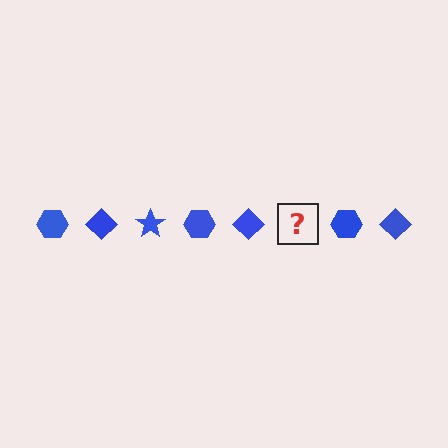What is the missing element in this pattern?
The missing element is a blue star.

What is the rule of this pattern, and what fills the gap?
The rule is that the pattern cycles through hexagon, diamond, star shapes in blue. The gap should be filled with a blue star.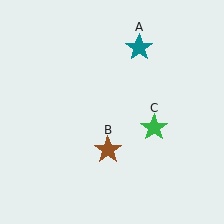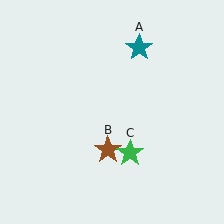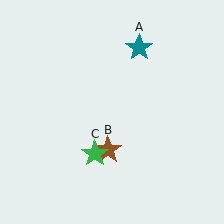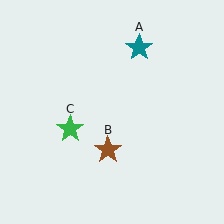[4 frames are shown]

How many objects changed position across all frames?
1 object changed position: green star (object C).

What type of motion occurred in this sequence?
The green star (object C) rotated clockwise around the center of the scene.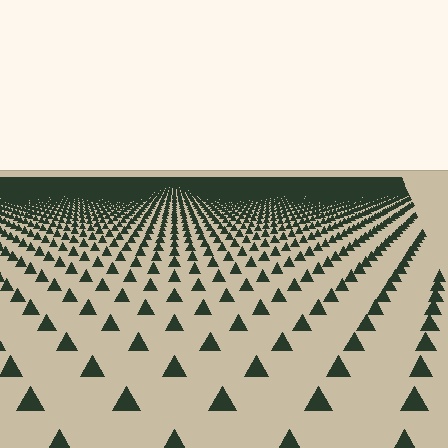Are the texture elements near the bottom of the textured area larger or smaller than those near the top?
Larger. Near the bottom, elements are closer to the viewer and appear at a bigger on-screen size.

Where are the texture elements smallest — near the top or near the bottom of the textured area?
Near the top.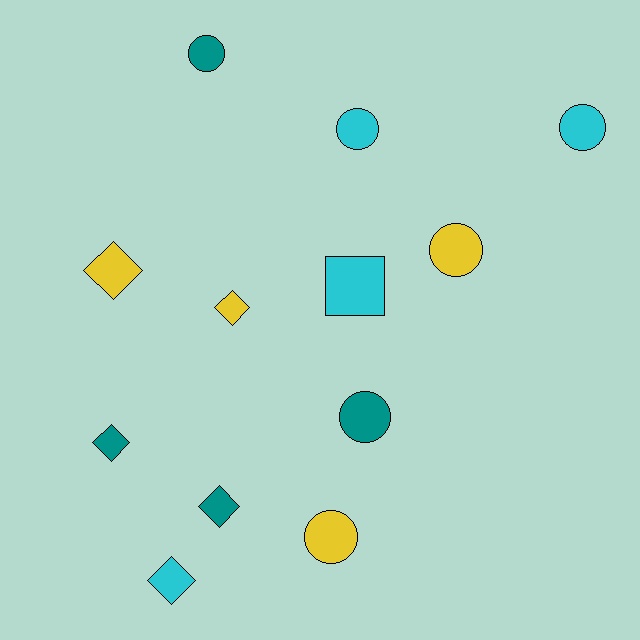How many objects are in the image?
There are 12 objects.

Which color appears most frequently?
Teal, with 4 objects.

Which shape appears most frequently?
Circle, with 6 objects.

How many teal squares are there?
There are no teal squares.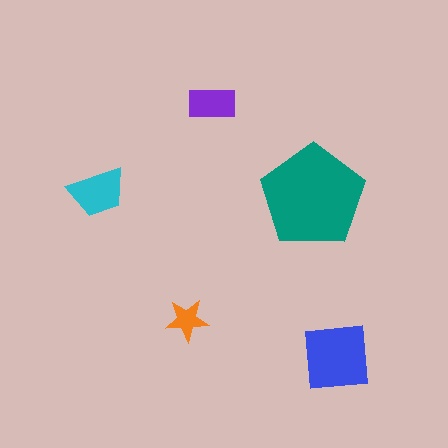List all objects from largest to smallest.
The teal pentagon, the blue square, the cyan trapezoid, the purple rectangle, the orange star.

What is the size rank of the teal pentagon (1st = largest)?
1st.